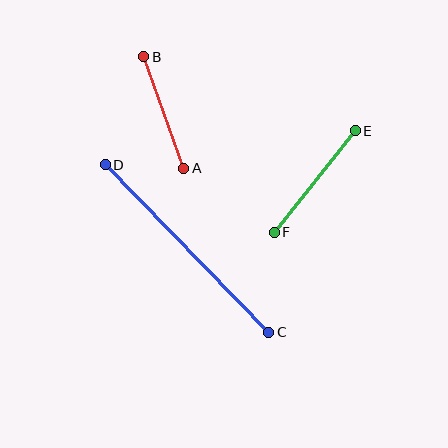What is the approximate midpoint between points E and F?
The midpoint is at approximately (315, 182) pixels.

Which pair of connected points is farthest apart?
Points C and D are farthest apart.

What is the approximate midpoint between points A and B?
The midpoint is at approximately (164, 113) pixels.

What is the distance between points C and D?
The distance is approximately 234 pixels.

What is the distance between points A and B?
The distance is approximately 118 pixels.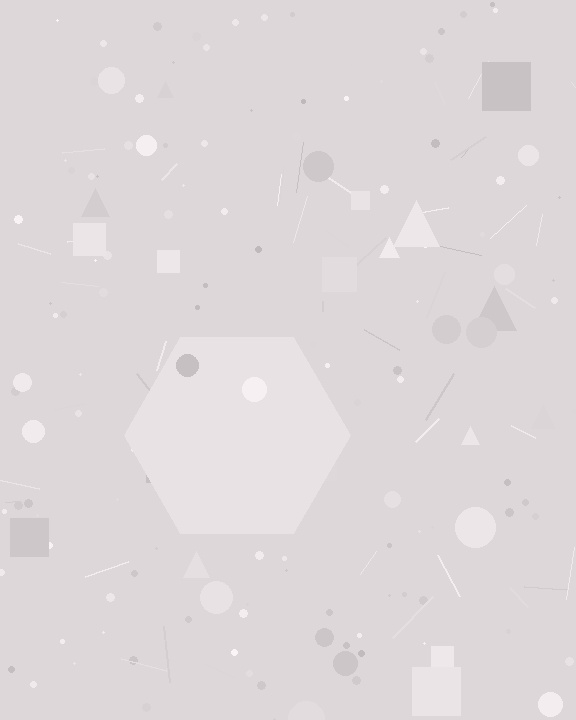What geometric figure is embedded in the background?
A hexagon is embedded in the background.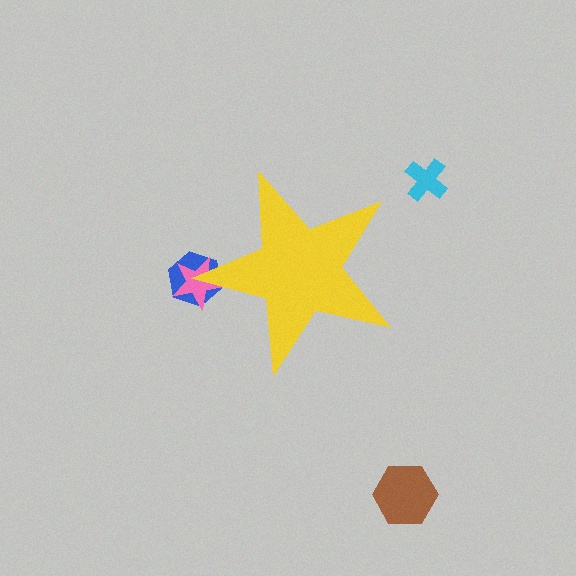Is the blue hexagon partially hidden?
Yes, the blue hexagon is partially hidden behind the yellow star.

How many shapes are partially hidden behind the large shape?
2 shapes are partially hidden.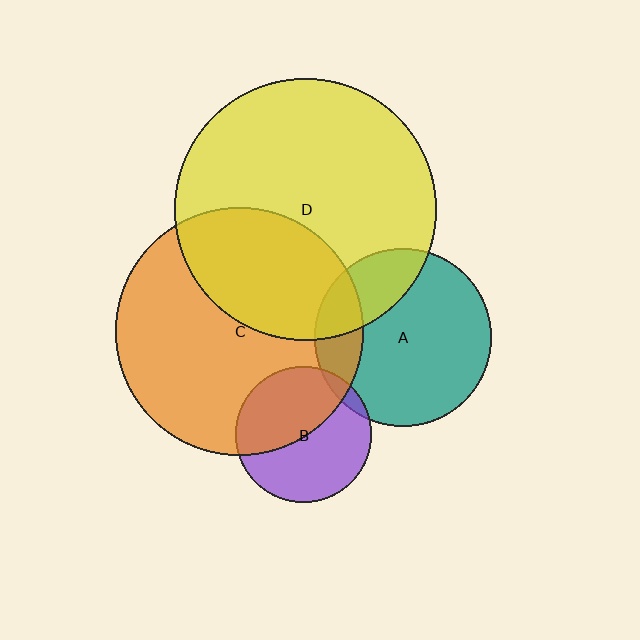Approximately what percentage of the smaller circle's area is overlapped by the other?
Approximately 45%.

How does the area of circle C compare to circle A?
Approximately 1.9 times.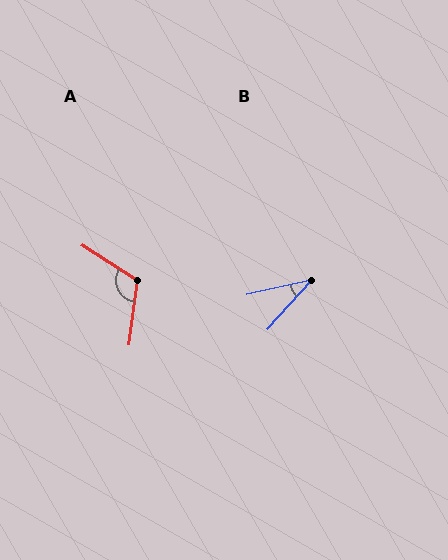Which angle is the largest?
A, at approximately 115 degrees.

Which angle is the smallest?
B, at approximately 36 degrees.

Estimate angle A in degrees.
Approximately 115 degrees.